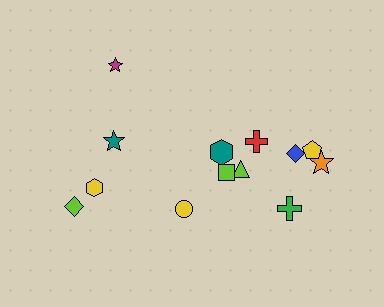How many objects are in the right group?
There are 8 objects.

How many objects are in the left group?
There are 5 objects.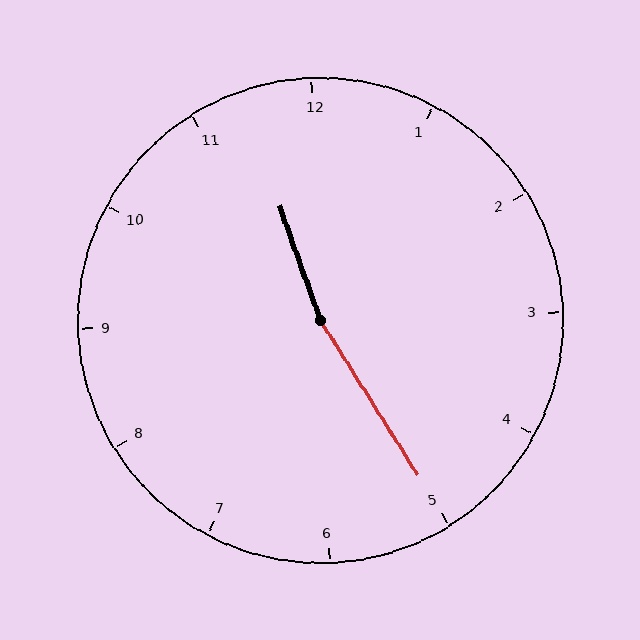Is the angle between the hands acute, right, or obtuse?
It is obtuse.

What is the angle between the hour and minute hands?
Approximately 168 degrees.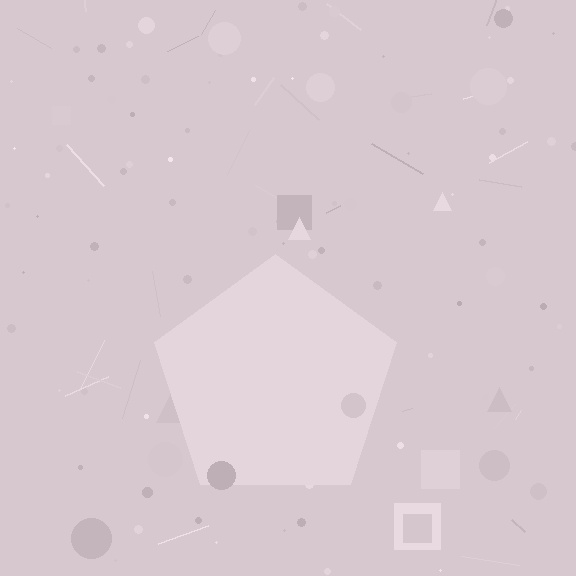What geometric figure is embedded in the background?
A pentagon is embedded in the background.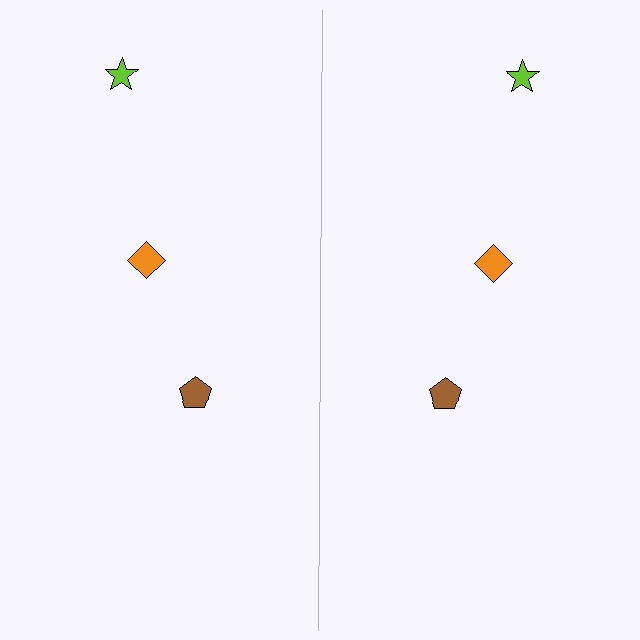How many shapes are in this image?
There are 6 shapes in this image.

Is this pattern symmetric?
Yes, this pattern has bilateral (reflection) symmetry.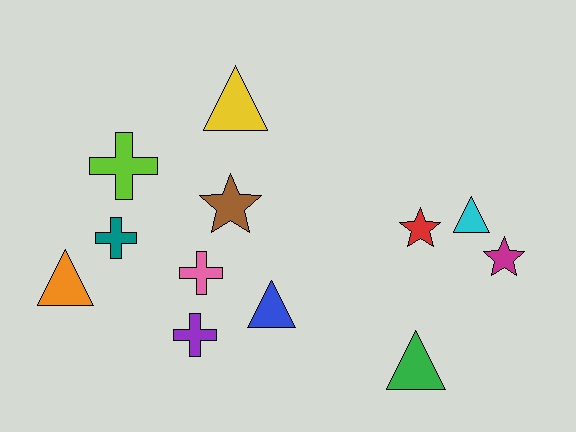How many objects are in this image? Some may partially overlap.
There are 12 objects.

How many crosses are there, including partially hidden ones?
There are 4 crosses.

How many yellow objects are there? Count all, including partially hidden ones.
There is 1 yellow object.